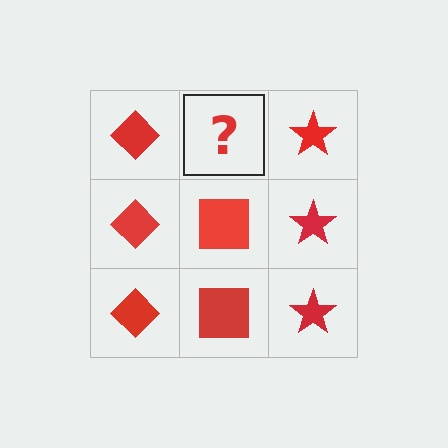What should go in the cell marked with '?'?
The missing cell should contain a red square.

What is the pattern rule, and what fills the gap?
The rule is that each column has a consistent shape. The gap should be filled with a red square.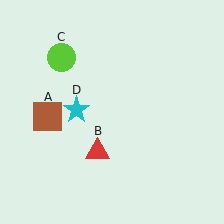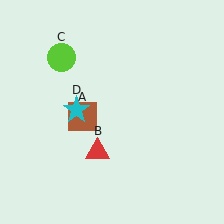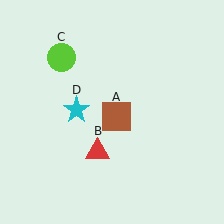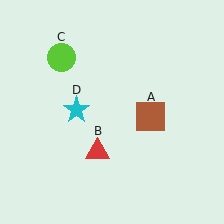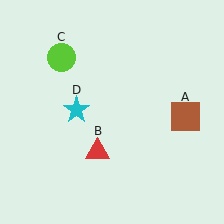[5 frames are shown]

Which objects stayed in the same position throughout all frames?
Red triangle (object B) and lime circle (object C) and cyan star (object D) remained stationary.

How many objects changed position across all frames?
1 object changed position: brown square (object A).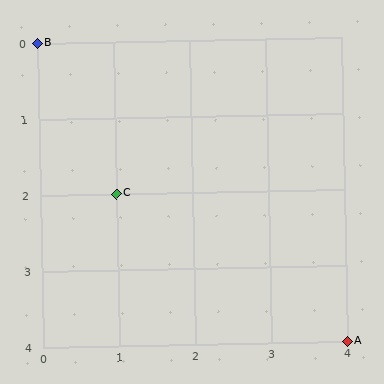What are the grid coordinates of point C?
Point C is at grid coordinates (1, 2).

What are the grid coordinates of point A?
Point A is at grid coordinates (4, 4).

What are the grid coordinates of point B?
Point B is at grid coordinates (0, 0).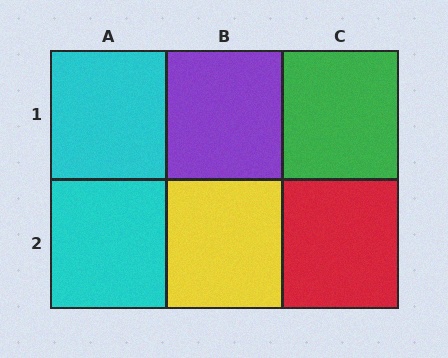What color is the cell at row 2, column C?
Red.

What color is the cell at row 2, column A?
Cyan.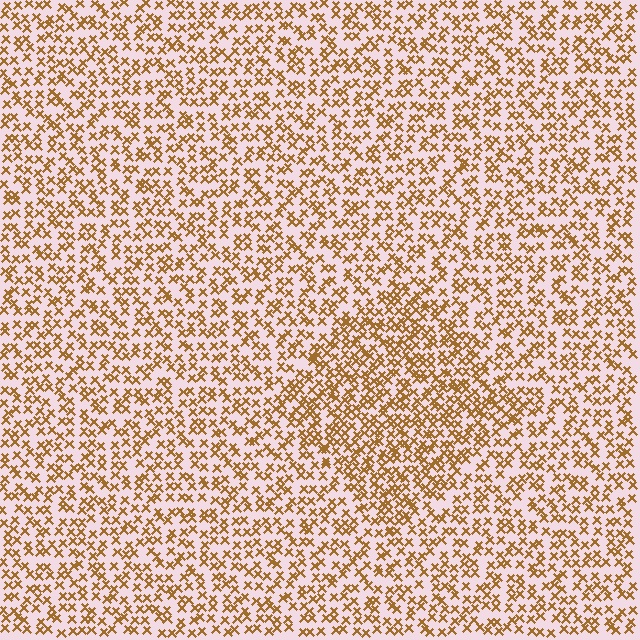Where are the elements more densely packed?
The elements are more densely packed inside the diamond boundary.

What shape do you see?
I see a diamond.